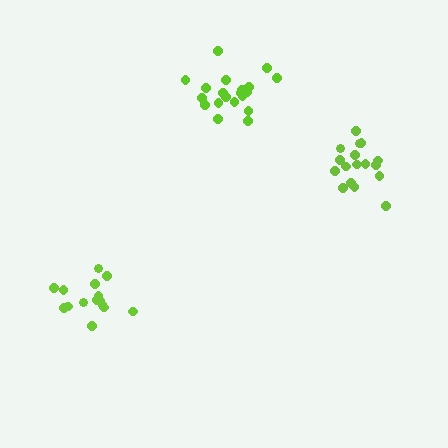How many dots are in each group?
Group 1: 16 dots, Group 2: 17 dots, Group 3: 20 dots (53 total).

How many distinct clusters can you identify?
There are 3 distinct clusters.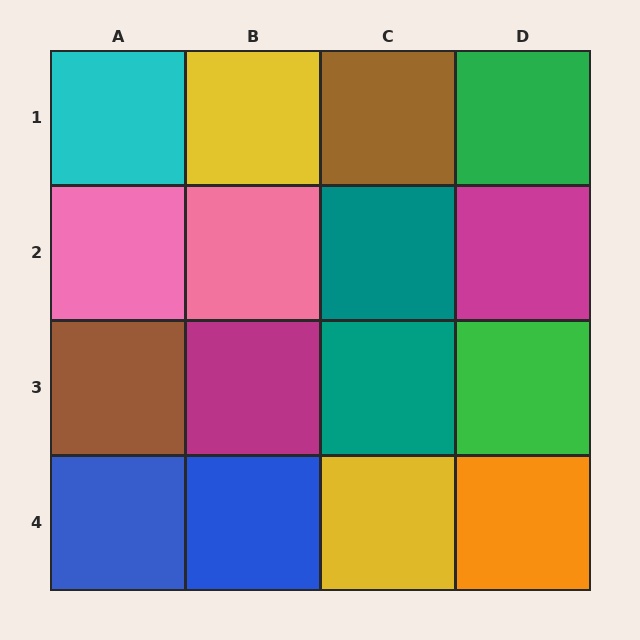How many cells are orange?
1 cell is orange.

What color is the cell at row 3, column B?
Magenta.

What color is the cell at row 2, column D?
Magenta.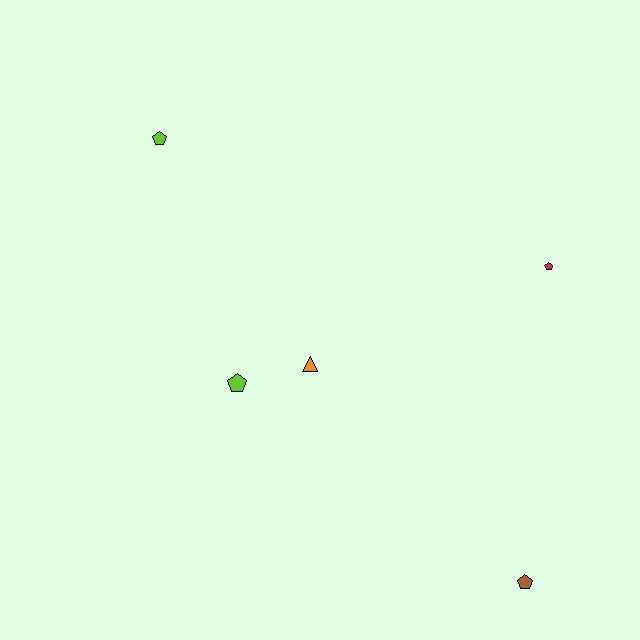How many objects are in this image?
There are 5 objects.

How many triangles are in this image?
There is 1 triangle.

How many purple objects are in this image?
There are no purple objects.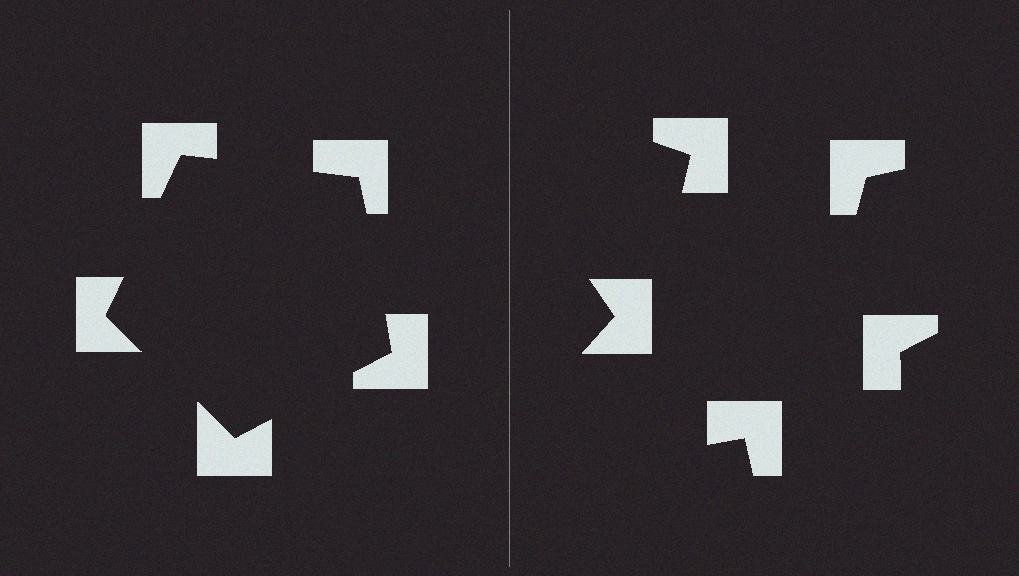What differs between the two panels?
The notched squares are positioned identically on both sides; only the wedge orientations differ. On the left they align to a pentagon; on the right they are misaligned.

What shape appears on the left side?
An illusory pentagon.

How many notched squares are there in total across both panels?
10 — 5 on each side.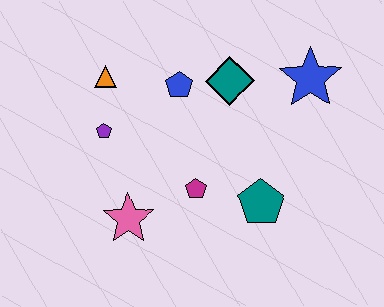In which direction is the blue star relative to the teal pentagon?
The blue star is above the teal pentagon.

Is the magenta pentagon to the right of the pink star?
Yes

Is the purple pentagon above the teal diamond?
No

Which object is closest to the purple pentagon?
The orange triangle is closest to the purple pentagon.